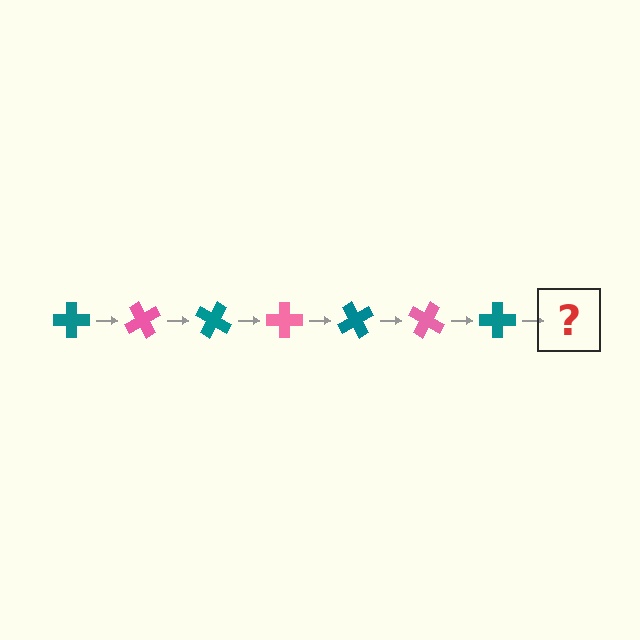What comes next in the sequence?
The next element should be a pink cross, rotated 420 degrees from the start.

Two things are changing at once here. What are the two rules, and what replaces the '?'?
The two rules are that it rotates 60 degrees each step and the color cycles through teal and pink. The '?' should be a pink cross, rotated 420 degrees from the start.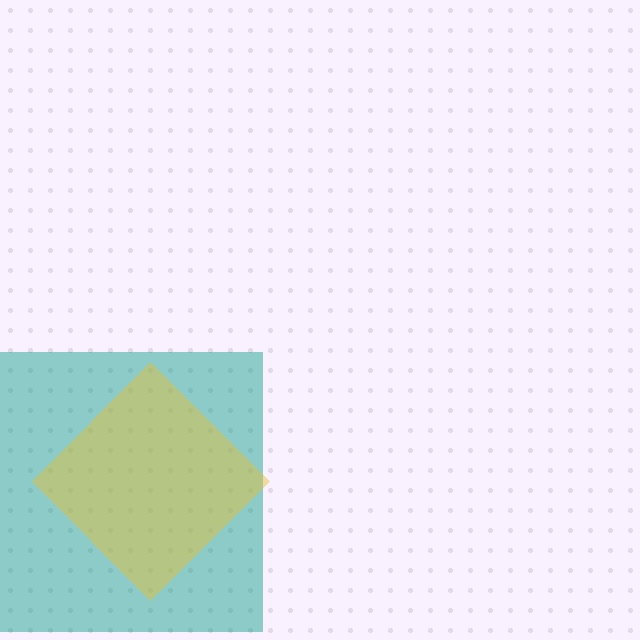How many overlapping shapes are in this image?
There are 2 overlapping shapes in the image.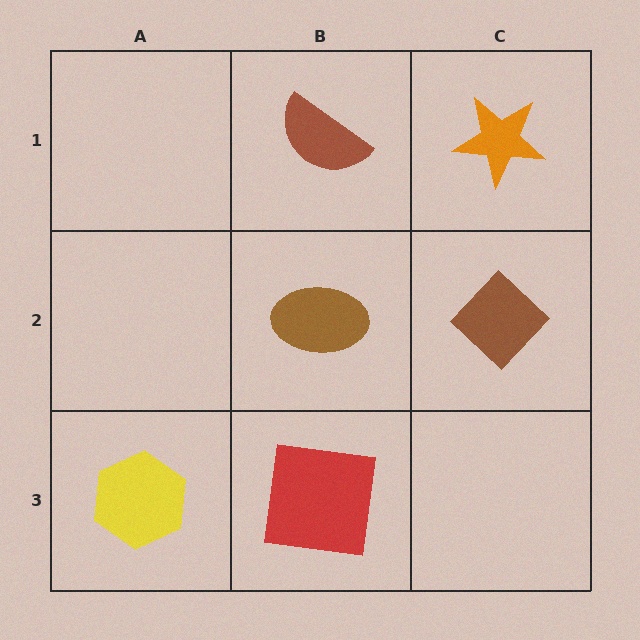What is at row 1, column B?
A brown semicircle.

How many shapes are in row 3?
2 shapes.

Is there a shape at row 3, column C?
No, that cell is empty.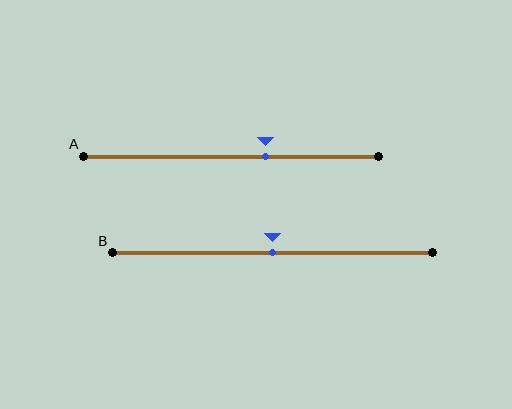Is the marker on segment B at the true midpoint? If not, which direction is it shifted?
Yes, the marker on segment B is at the true midpoint.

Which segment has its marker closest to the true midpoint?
Segment B has its marker closest to the true midpoint.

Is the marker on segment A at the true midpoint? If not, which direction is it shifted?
No, the marker on segment A is shifted to the right by about 12% of the segment length.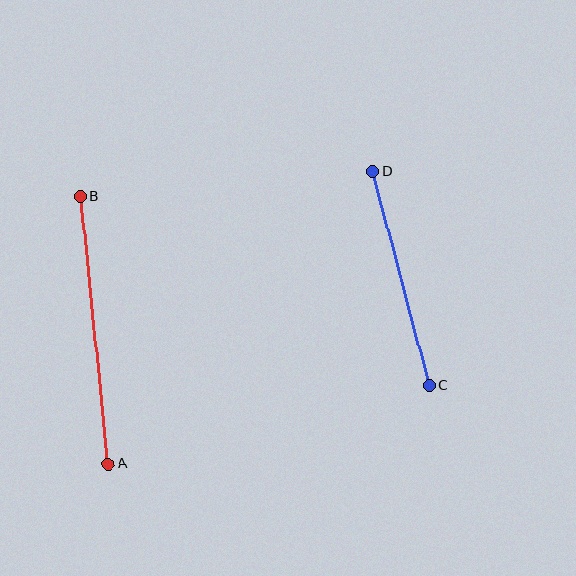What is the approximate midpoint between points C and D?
The midpoint is at approximately (401, 278) pixels.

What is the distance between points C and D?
The distance is approximately 221 pixels.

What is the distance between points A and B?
The distance is approximately 270 pixels.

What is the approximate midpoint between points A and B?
The midpoint is at approximately (94, 330) pixels.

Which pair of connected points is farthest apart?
Points A and B are farthest apart.